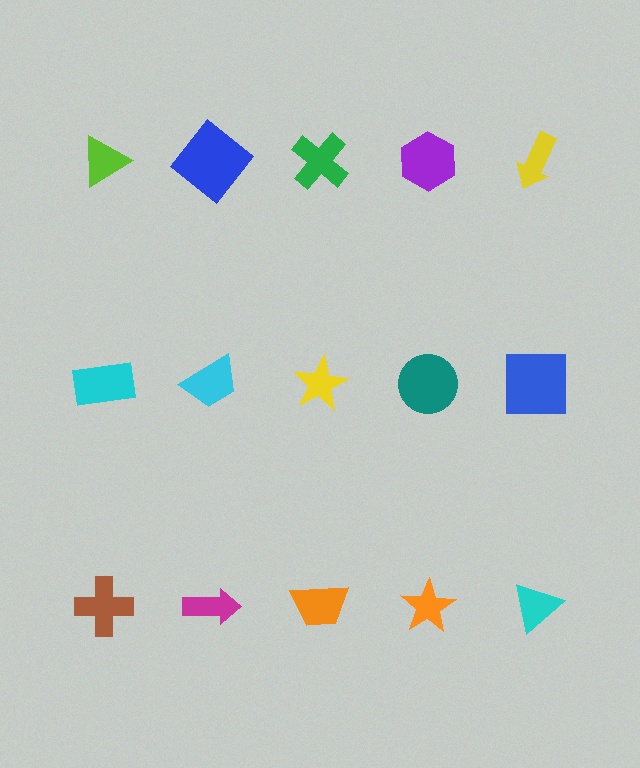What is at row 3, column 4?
An orange star.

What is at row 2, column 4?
A teal circle.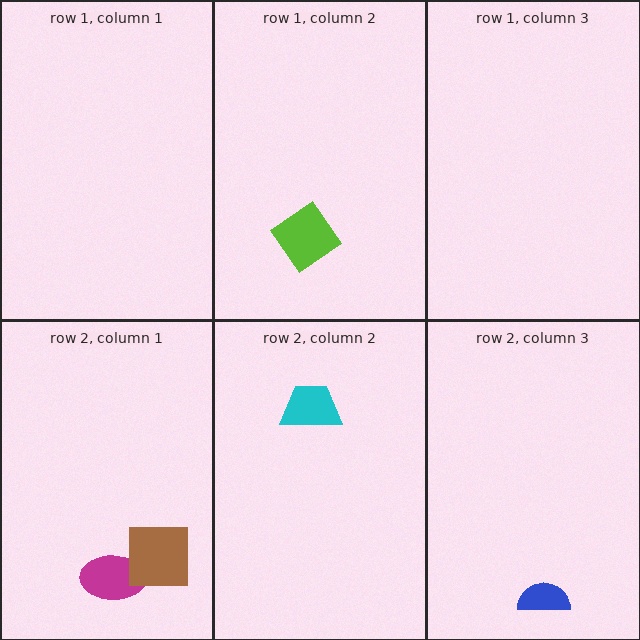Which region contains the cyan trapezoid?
The row 2, column 2 region.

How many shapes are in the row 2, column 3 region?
1.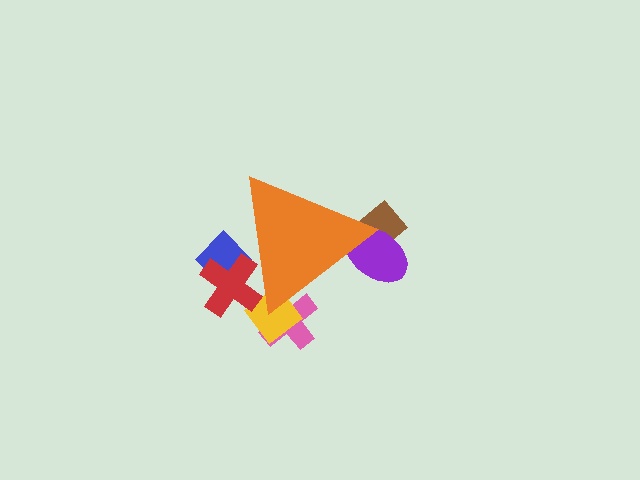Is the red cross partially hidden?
Yes, the red cross is partially hidden behind the orange triangle.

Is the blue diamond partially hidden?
Yes, the blue diamond is partially hidden behind the orange triangle.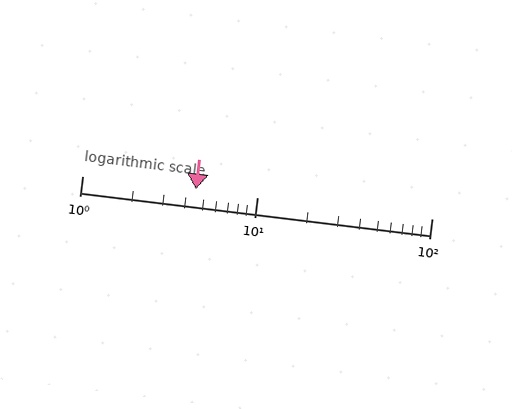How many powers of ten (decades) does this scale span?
The scale spans 2 decades, from 1 to 100.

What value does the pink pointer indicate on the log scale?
The pointer indicates approximately 4.5.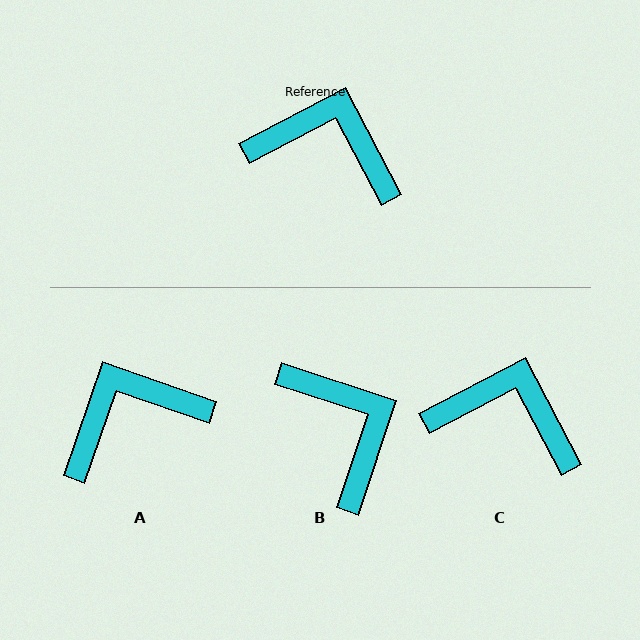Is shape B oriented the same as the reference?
No, it is off by about 46 degrees.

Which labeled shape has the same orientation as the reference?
C.